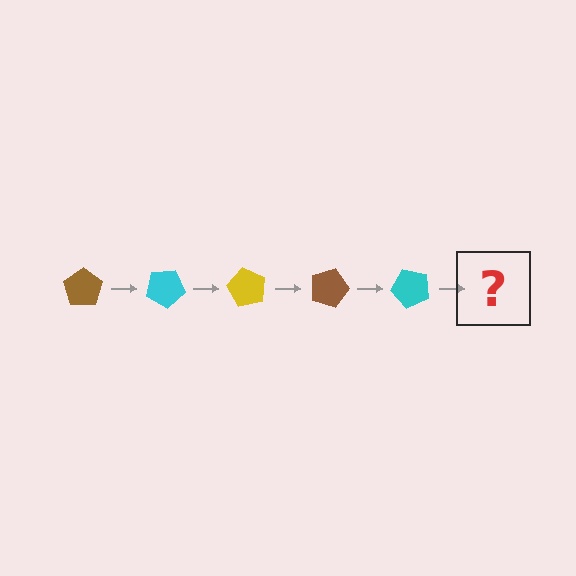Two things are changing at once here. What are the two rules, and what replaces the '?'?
The two rules are that it rotates 30 degrees each step and the color cycles through brown, cyan, and yellow. The '?' should be a yellow pentagon, rotated 150 degrees from the start.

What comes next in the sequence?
The next element should be a yellow pentagon, rotated 150 degrees from the start.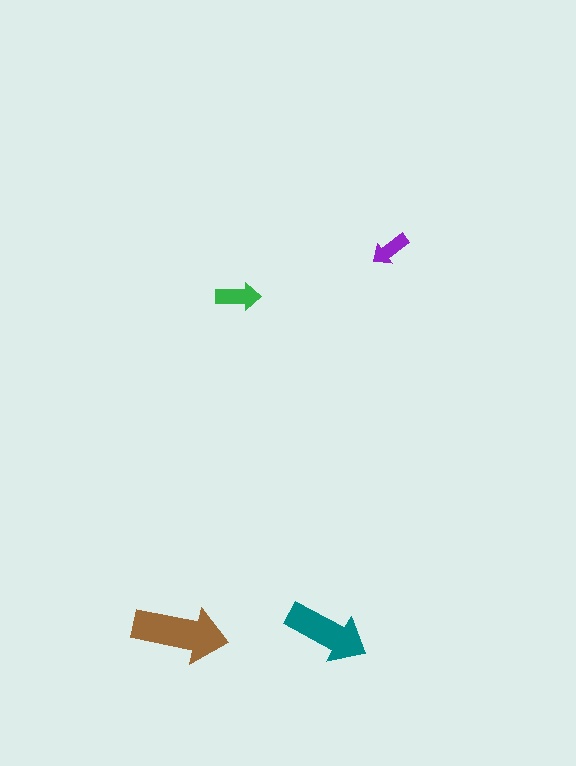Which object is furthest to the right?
The purple arrow is rightmost.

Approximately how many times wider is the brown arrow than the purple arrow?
About 2.5 times wider.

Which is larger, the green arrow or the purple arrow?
The green one.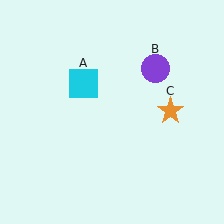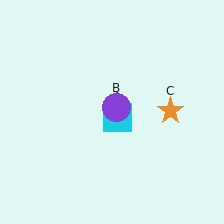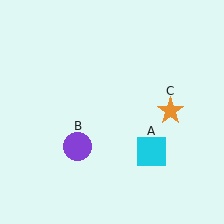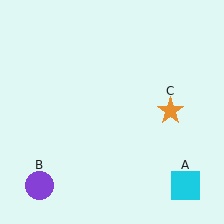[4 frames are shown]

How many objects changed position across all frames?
2 objects changed position: cyan square (object A), purple circle (object B).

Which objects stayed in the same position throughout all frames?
Orange star (object C) remained stationary.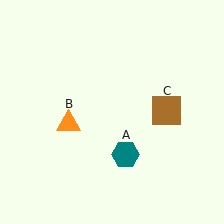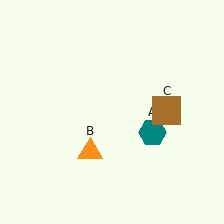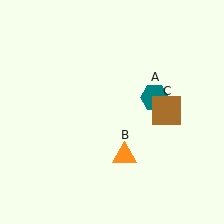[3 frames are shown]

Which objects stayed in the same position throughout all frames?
Brown square (object C) remained stationary.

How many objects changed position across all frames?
2 objects changed position: teal hexagon (object A), orange triangle (object B).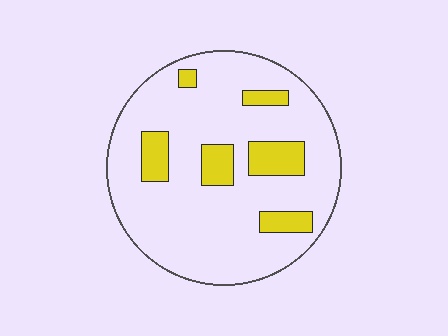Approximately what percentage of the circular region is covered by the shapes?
Approximately 15%.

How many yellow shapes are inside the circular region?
6.